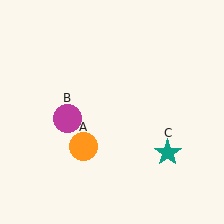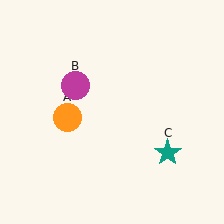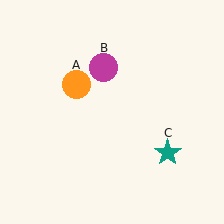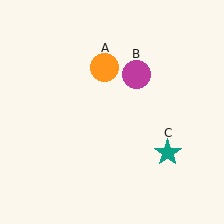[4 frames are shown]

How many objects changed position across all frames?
2 objects changed position: orange circle (object A), magenta circle (object B).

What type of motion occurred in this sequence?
The orange circle (object A), magenta circle (object B) rotated clockwise around the center of the scene.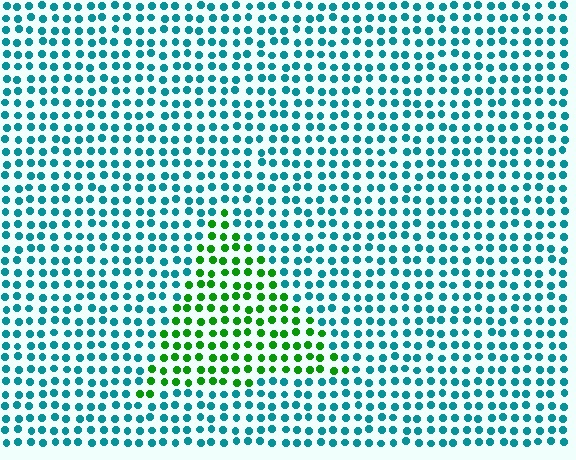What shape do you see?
I see a triangle.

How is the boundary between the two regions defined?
The boundary is defined purely by a slight shift in hue (about 61 degrees). Spacing, size, and orientation are identical on both sides.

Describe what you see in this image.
The image is filled with small teal elements in a uniform arrangement. A triangle-shaped region is visible where the elements are tinted to a slightly different hue, forming a subtle color boundary.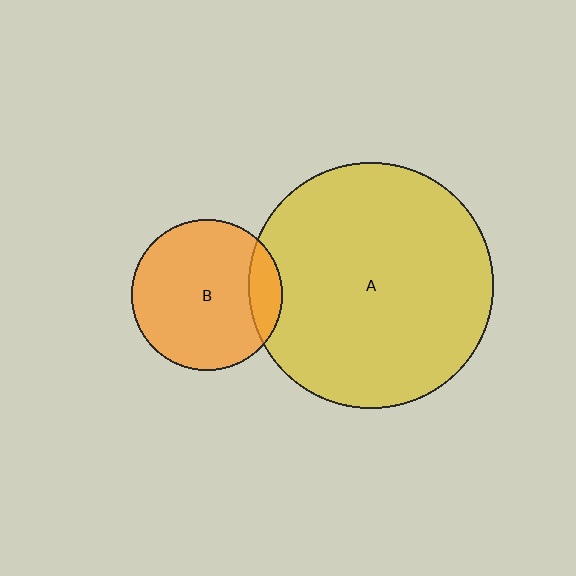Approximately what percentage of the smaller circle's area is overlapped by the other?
Approximately 15%.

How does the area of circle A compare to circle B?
Approximately 2.6 times.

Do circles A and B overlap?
Yes.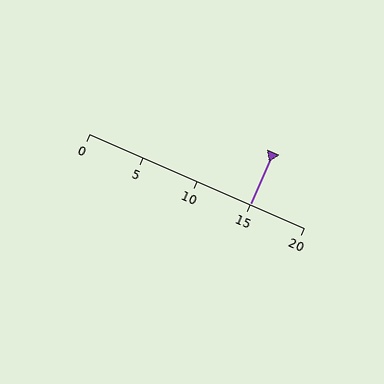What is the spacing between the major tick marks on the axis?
The major ticks are spaced 5 apart.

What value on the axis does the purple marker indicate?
The marker indicates approximately 15.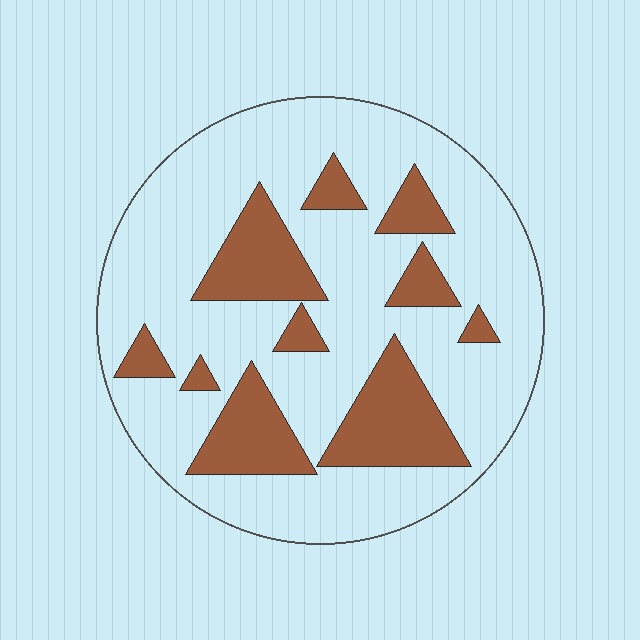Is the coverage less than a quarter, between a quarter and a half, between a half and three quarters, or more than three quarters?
Less than a quarter.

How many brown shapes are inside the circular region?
10.